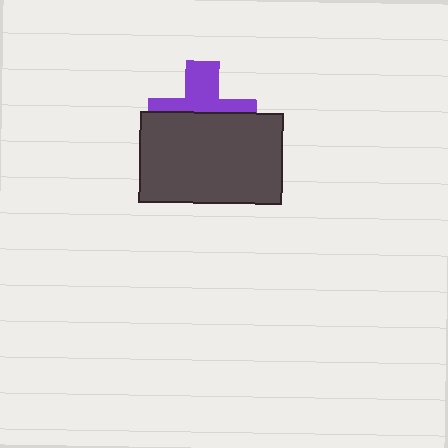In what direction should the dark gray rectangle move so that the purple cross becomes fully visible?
The dark gray rectangle should move down. That is the shortest direction to clear the overlap and leave the purple cross fully visible.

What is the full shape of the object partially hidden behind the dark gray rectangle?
The partially hidden object is a purple cross.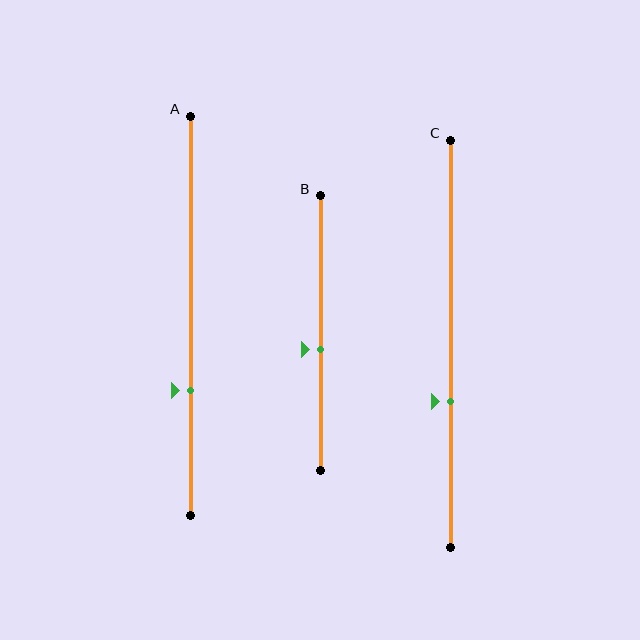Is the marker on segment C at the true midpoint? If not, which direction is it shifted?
No, the marker on segment C is shifted downward by about 14% of the segment length.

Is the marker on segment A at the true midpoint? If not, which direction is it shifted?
No, the marker on segment A is shifted downward by about 19% of the segment length.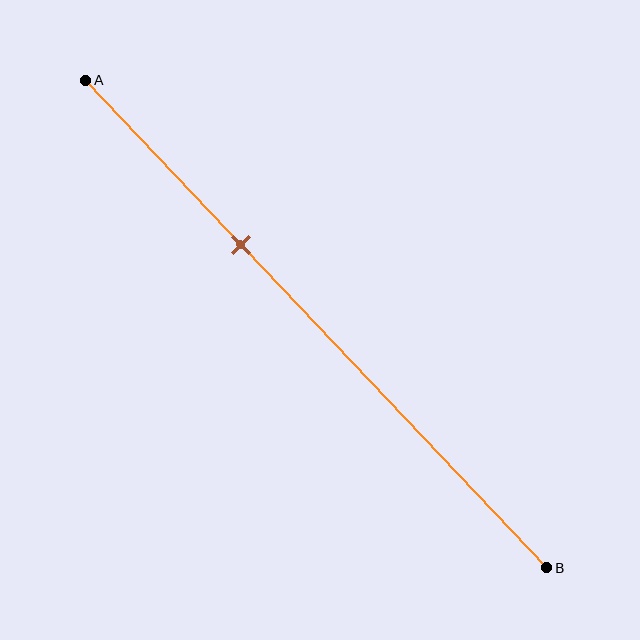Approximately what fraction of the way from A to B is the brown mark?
The brown mark is approximately 35% of the way from A to B.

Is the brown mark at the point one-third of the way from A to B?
Yes, the mark is approximately at the one-third point.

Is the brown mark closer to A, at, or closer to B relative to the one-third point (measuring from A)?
The brown mark is approximately at the one-third point of segment AB.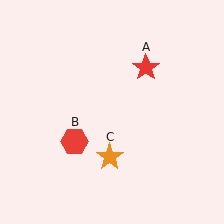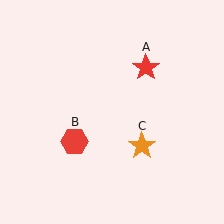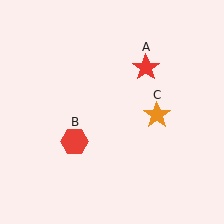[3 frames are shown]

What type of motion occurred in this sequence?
The orange star (object C) rotated counterclockwise around the center of the scene.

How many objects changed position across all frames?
1 object changed position: orange star (object C).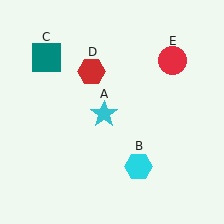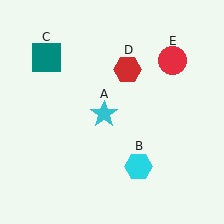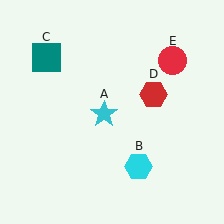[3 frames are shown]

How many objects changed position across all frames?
1 object changed position: red hexagon (object D).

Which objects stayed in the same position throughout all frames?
Cyan star (object A) and cyan hexagon (object B) and teal square (object C) and red circle (object E) remained stationary.